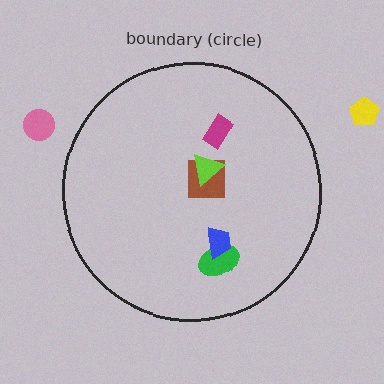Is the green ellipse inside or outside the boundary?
Inside.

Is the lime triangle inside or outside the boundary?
Inside.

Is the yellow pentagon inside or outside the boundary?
Outside.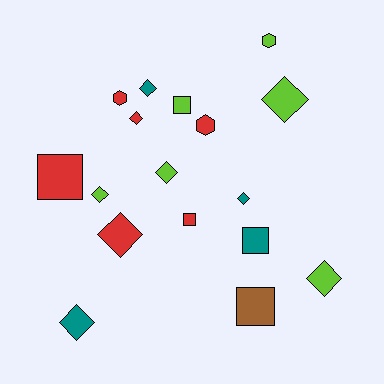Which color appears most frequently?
Red, with 6 objects.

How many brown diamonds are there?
There are no brown diamonds.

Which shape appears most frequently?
Diamond, with 9 objects.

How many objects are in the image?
There are 17 objects.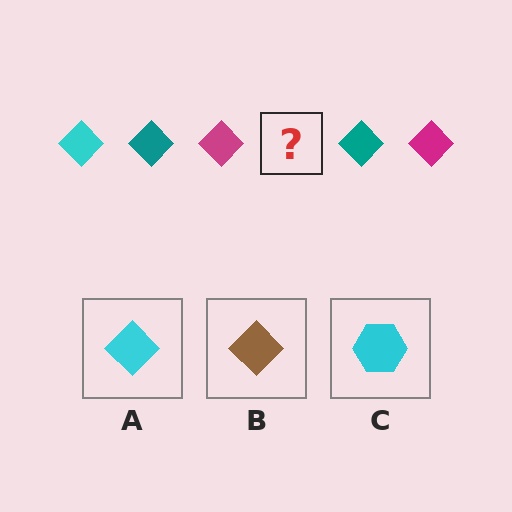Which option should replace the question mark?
Option A.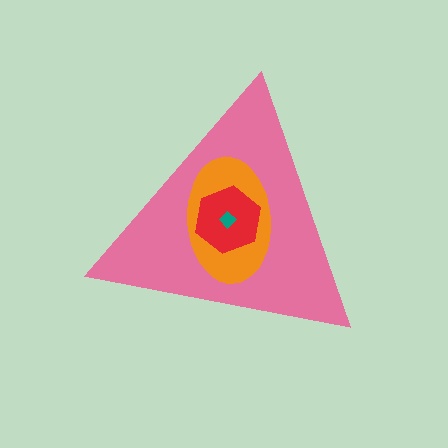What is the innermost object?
The teal diamond.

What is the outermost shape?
The pink triangle.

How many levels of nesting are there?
4.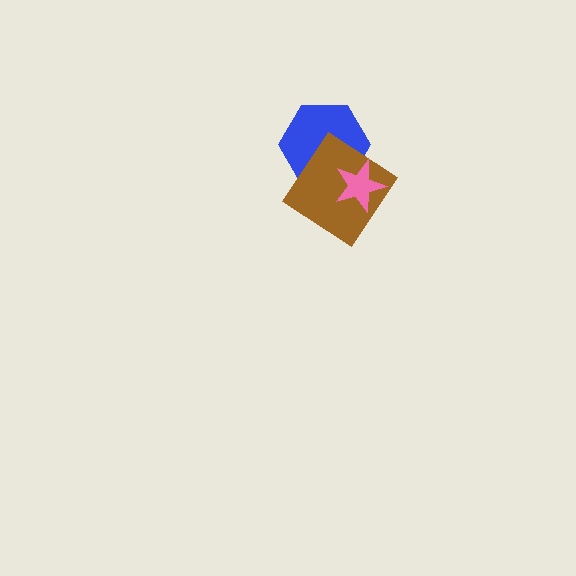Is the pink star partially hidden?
No, no other shape covers it.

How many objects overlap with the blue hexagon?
2 objects overlap with the blue hexagon.